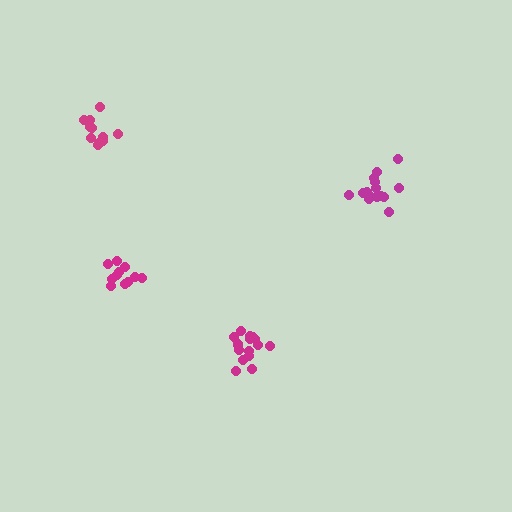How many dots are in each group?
Group 1: 11 dots, Group 2: 16 dots, Group 3: 11 dots, Group 4: 15 dots (53 total).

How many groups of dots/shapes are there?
There are 4 groups.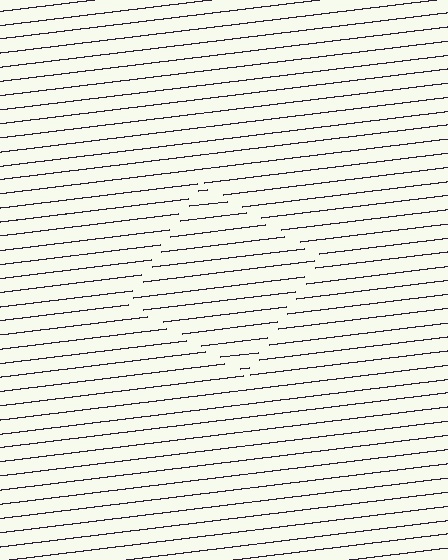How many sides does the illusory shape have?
4 sides — the line-ends trace a square.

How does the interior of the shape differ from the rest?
The interior of the shape contains the same grating, shifted by half a period — the contour is defined by the phase discontinuity where line-ends from the inner and outer gratings abut.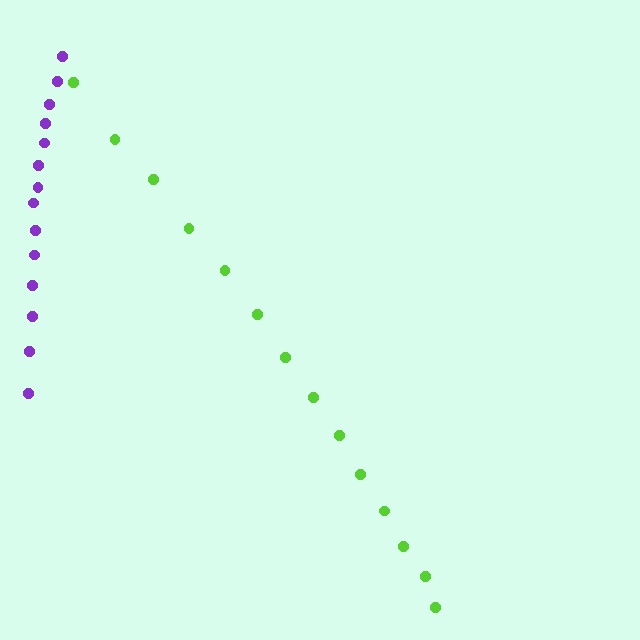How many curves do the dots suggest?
There are 2 distinct paths.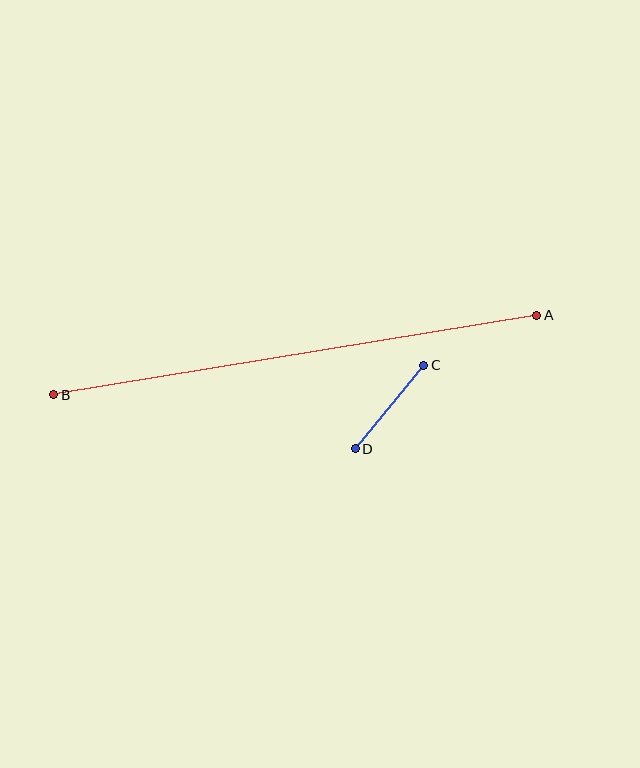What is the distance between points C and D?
The distance is approximately 108 pixels.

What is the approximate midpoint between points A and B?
The midpoint is at approximately (295, 355) pixels.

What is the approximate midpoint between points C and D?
The midpoint is at approximately (389, 407) pixels.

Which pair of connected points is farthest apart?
Points A and B are farthest apart.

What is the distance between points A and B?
The distance is approximately 489 pixels.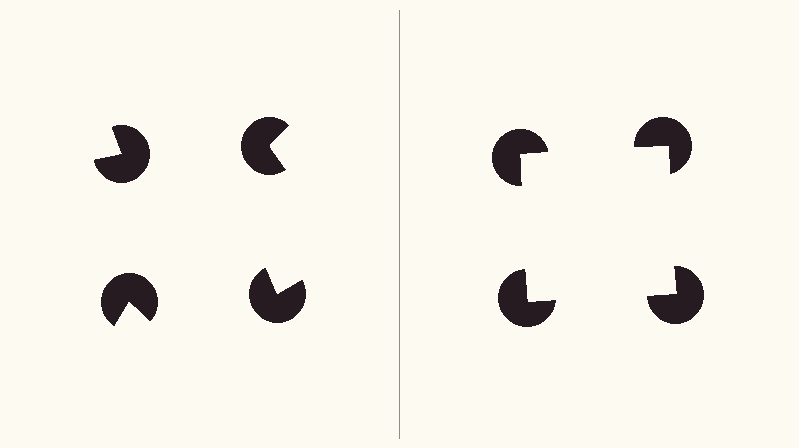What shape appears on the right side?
An illusory square.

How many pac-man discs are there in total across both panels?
8 — 4 on each side.